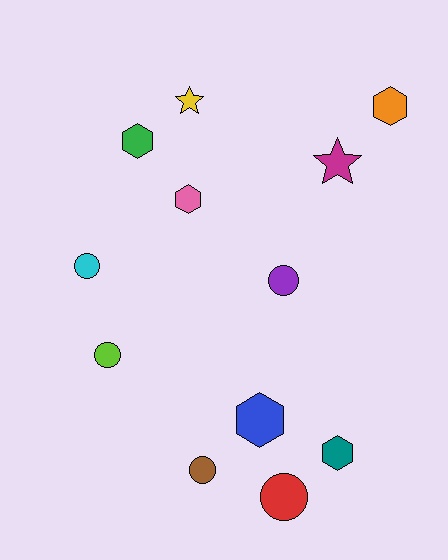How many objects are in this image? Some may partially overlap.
There are 12 objects.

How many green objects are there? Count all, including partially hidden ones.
There is 1 green object.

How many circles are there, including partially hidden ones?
There are 5 circles.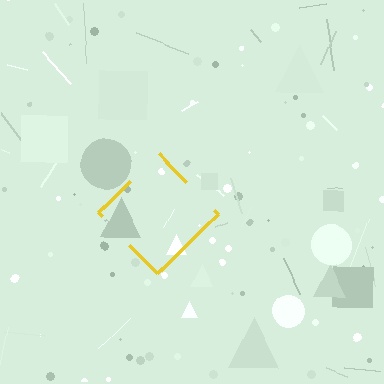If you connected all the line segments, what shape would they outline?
They would outline a diamond.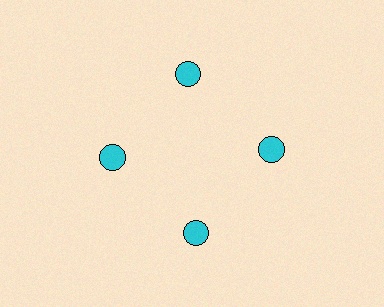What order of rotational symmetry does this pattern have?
This pattern has 4-fold rotational symmetry.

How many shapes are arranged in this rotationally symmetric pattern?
There are 4 shapes, arranged in 4 groups of 1.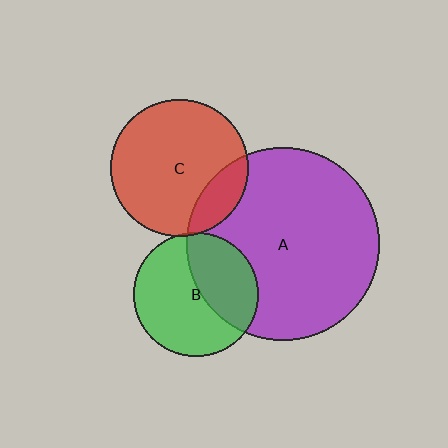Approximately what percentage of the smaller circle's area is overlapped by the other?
Approximately 15%.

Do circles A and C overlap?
Yes.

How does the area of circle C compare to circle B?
Approximately 1.2 times.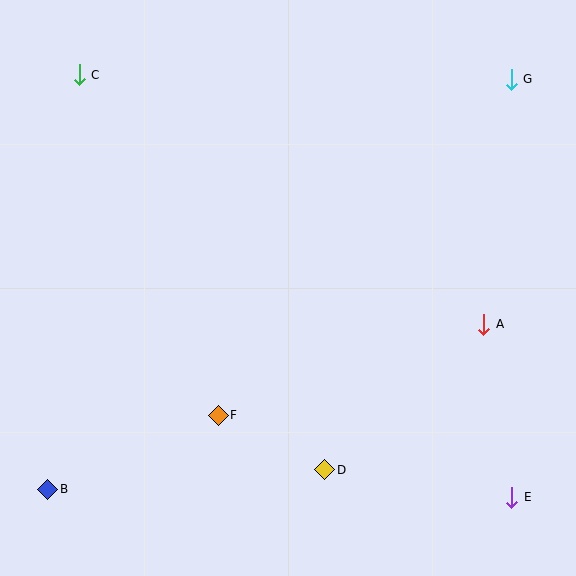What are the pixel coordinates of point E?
Point E is at (512, 497).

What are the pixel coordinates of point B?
Point B is at (48, 489).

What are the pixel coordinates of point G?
Point G is at (511, 79).